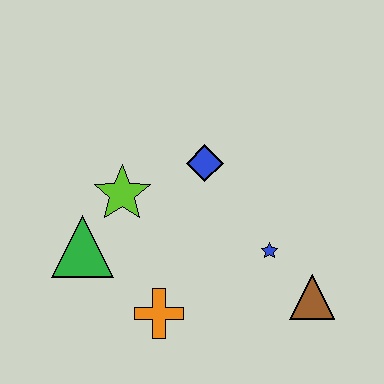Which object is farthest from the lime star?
The brown triangle is farthest from the lime star.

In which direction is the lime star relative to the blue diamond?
The lime star is to the left of the blue diamond.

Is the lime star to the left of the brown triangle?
Yes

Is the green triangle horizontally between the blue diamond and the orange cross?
No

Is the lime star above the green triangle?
Yes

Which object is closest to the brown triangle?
The blue star is closest to the brown triangle.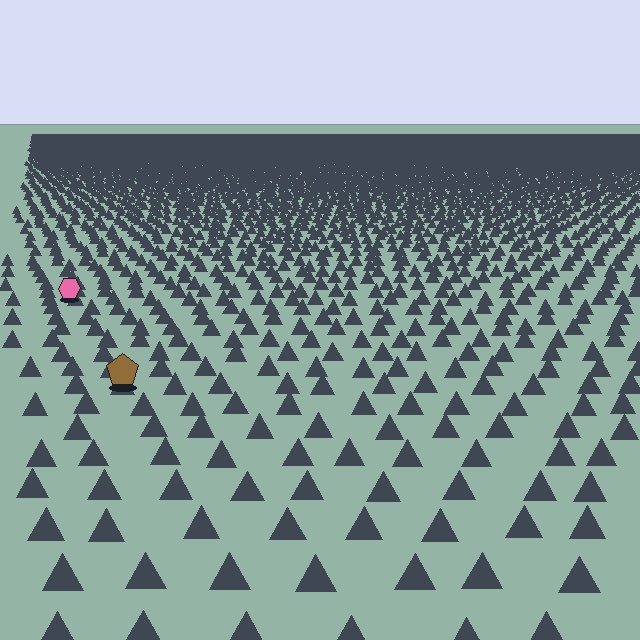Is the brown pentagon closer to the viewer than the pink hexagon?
Yes. The brown pentagon is closer — you can tell from the texture gradient: the ground texture is coarser near it.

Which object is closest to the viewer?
The brown pentagon is closest. The texture marks near it are larger and more spread out.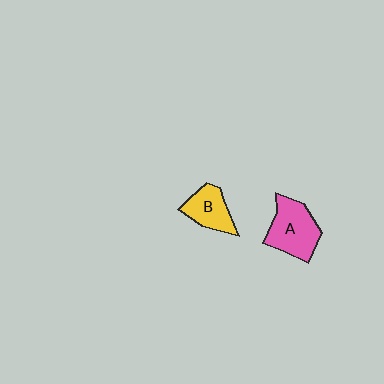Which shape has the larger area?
Shape A (pink).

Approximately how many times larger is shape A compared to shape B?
Approximately 1.4 times.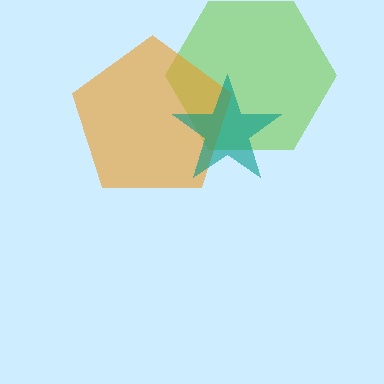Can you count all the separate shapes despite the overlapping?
Yes, there are 3 separate shapes.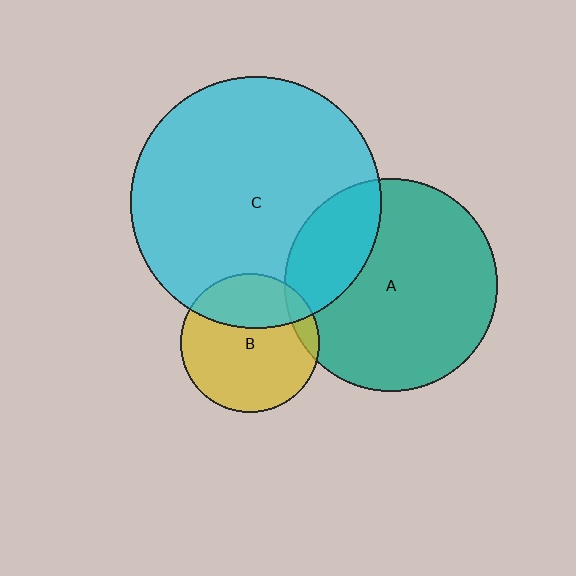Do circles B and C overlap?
Yes.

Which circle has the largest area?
Circle C (cyan).